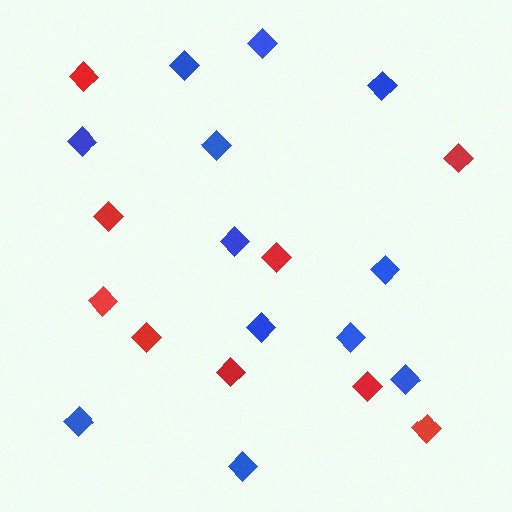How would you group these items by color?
There are 2 groups: one group of red diamonds (9) and one group of blue diamonds (12).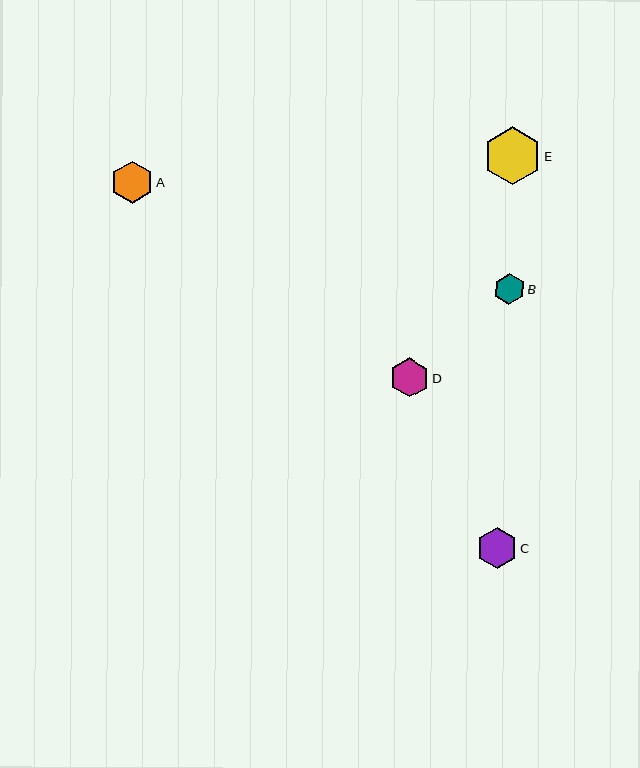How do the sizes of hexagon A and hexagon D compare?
Hexagon A and hexagon D are approximately the same size.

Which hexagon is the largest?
Hexagon E is the largest with a size of approximately 58 pixels.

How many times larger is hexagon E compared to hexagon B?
Hexagon E is approximately 1.9 times the size of hexagon B.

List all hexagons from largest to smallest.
From largest to smallest: E, A, C, D, B.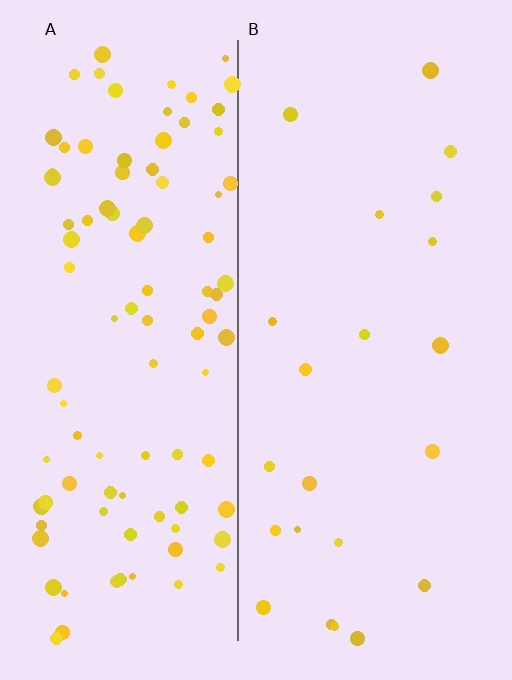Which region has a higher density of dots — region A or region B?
A (the left).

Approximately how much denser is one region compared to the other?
Approximately 4.3× — region A over region B.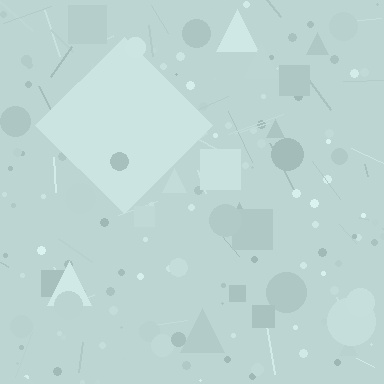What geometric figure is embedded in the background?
A diamond is embedded in the background.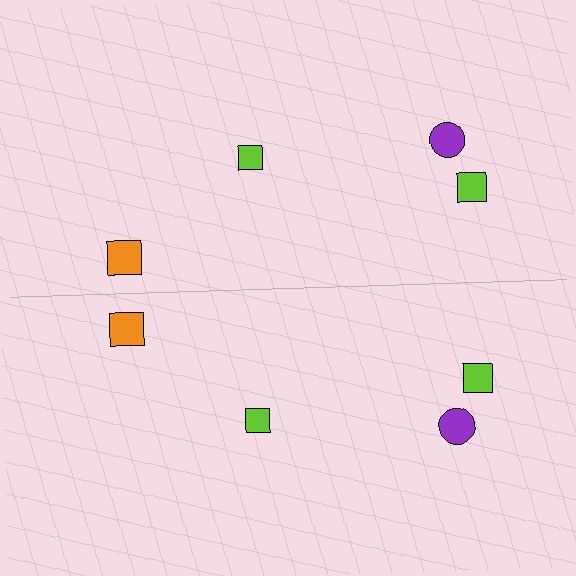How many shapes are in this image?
There are 8 shapes in this image.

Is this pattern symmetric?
Yes, this pattern has bilateral (reflection) symmetry.